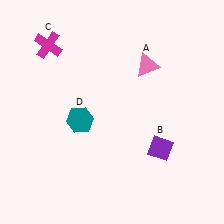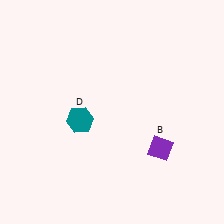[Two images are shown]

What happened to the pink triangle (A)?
The pink triangle (A) was removed in Image 2. It was in the top-right area of Image 1.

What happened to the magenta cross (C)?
The magenta cross (C) was removed in Image 2. It was in the top-left area of Image 1.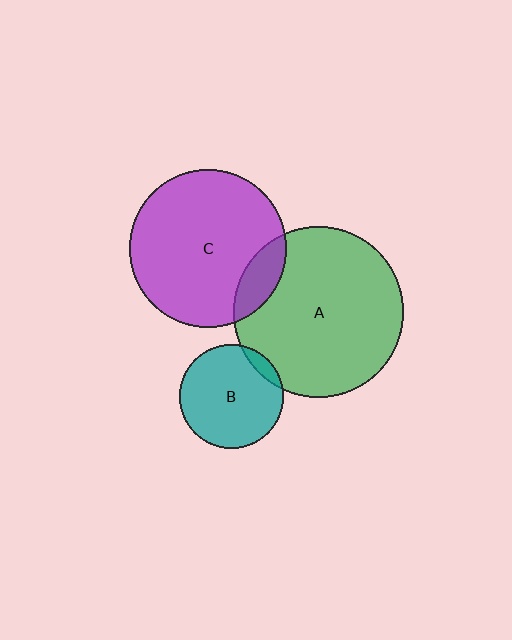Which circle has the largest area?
Circle A (green).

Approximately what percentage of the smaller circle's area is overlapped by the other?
Approximately 10%.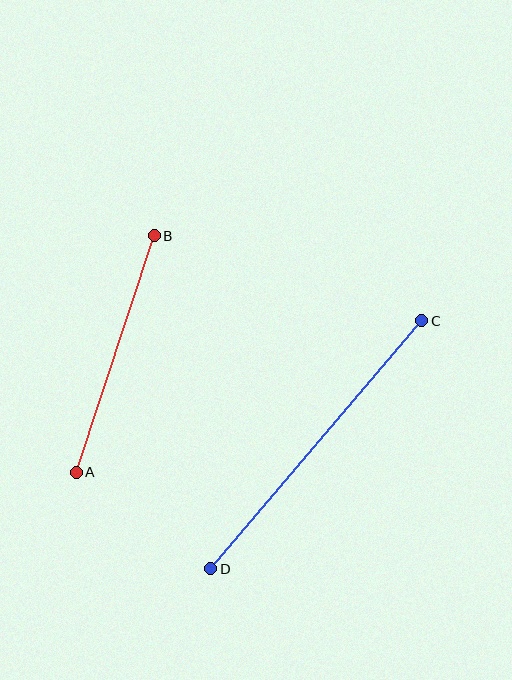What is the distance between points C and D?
The distance is approximately 326 pixels.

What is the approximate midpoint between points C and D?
The midpoint is at approximately (316, 445) pixels.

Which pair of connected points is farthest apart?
Points C and D are farthest apart.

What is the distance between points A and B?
The distance is approximately 249 pixels.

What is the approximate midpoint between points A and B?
The midpoint is at approximately (115, 354) pixels.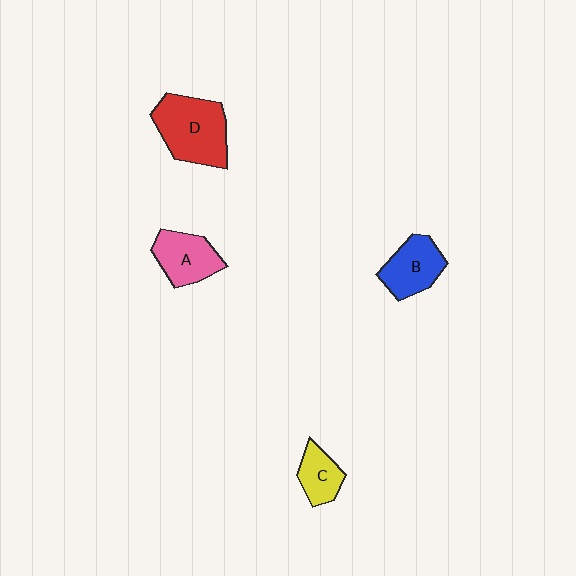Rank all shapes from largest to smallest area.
From largest to smallest: D (red), A (pink), B (blue), C (yellow).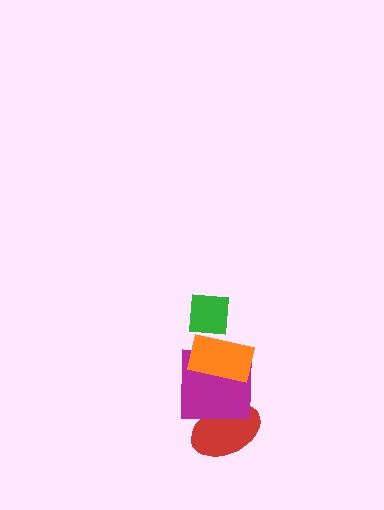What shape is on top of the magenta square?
The orange rectangle is on top of the magenta square.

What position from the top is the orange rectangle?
The orange rectangle is 2nd from the top.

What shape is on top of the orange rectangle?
The green square is on top of the orange rectangle.